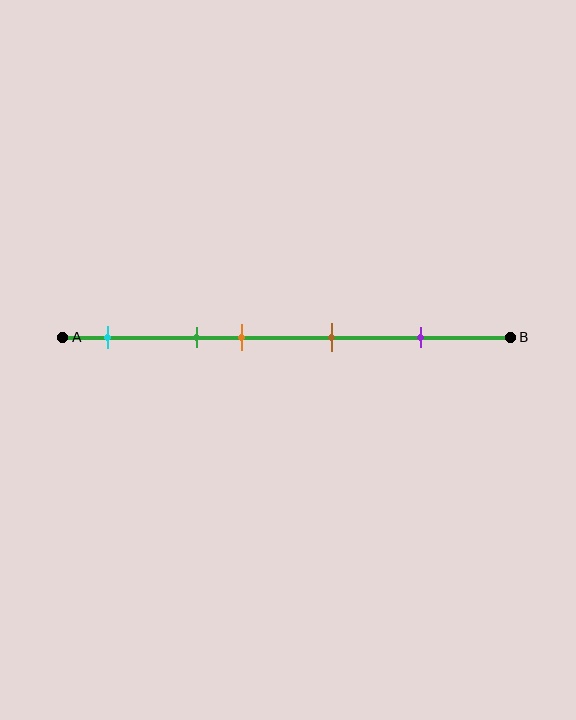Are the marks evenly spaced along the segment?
No, the marks are not evenly spaced.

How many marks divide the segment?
There are 5 marks dividing the segment.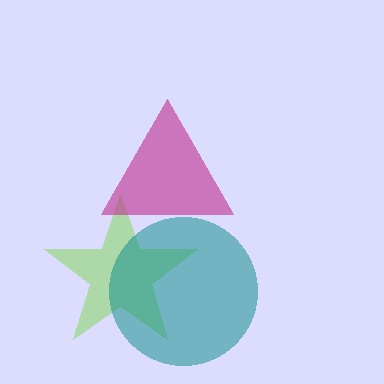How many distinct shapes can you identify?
There are 3 distinct shapes: a lime star, a teal circle, a magenta triangle.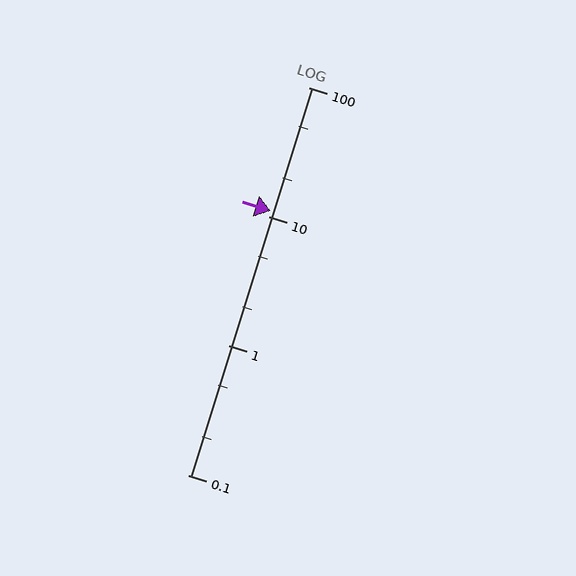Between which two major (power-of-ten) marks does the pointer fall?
The pointer is between 10 and 100.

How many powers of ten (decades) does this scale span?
The scale spans 3 decades, from 0.1 to 100.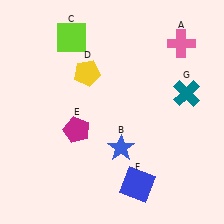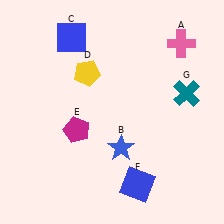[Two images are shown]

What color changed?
The square (C) changed from lime in Image 1 to blue in Image 2.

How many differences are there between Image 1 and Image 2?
There is 1 difference between the two images.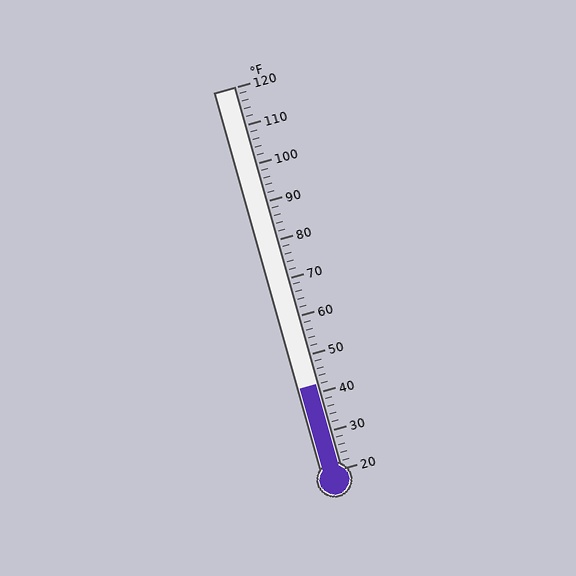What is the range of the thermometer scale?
The thermometer scale ranges from 20°F to 120°F.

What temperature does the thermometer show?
The thermometer shows approximately 42°F.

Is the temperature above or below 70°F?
The temperature is below 70°F.